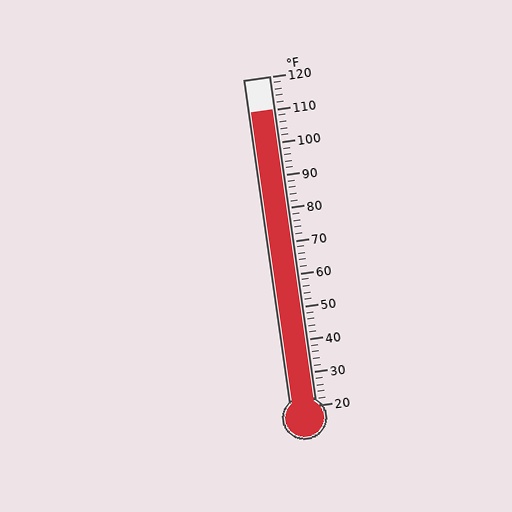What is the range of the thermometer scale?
The thermometer scale ranges from 20°F to 120°F.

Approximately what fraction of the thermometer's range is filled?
The thermometer is filled to approximately 90% of its range.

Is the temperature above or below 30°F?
The temperature is above 30°F.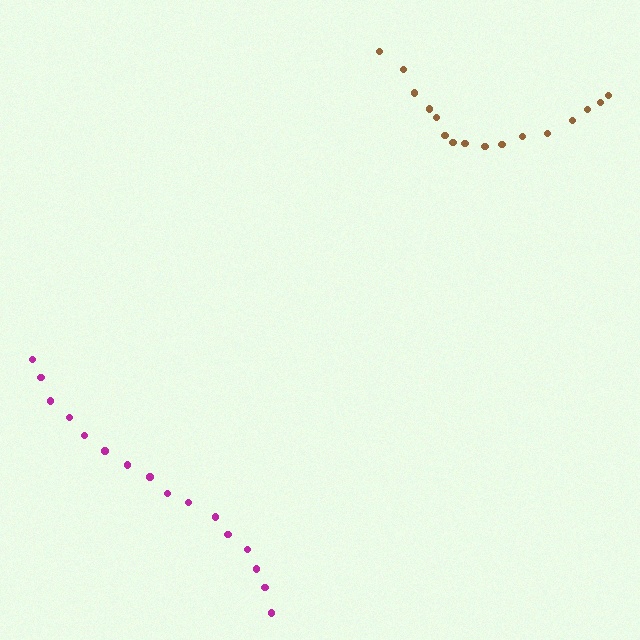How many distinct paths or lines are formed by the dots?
There are 2 distinct paths.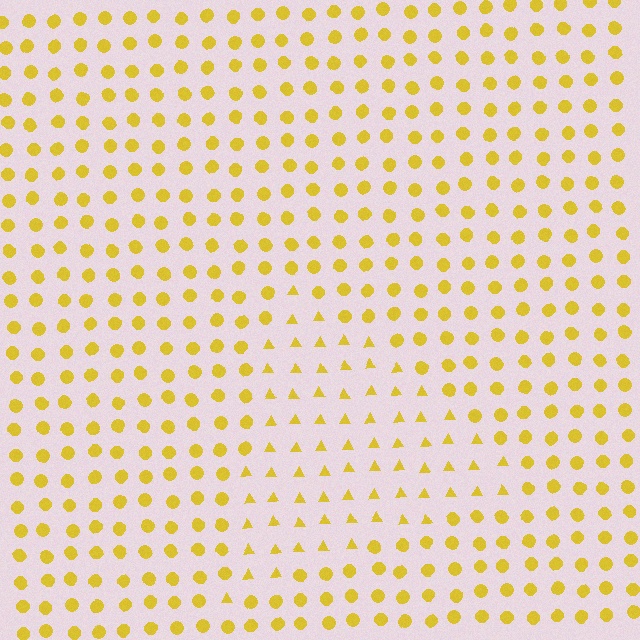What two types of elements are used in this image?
The image uses triangles inside the triangle region and circles outside it.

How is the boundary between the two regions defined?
The boundary is defined by a change in element shape: triangles inside vs. circles outside. All elements share the same color and spacing.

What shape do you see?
I see a triangle.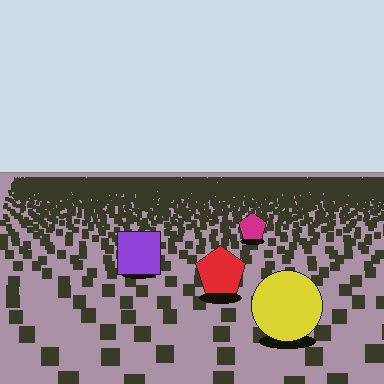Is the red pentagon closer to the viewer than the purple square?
Yes. The red pentagon is closer — you can tell from the texture gradient: the ground texture is coarser near it.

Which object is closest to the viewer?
The yellow circle is closest. The texture marks near it are larger and more spread out.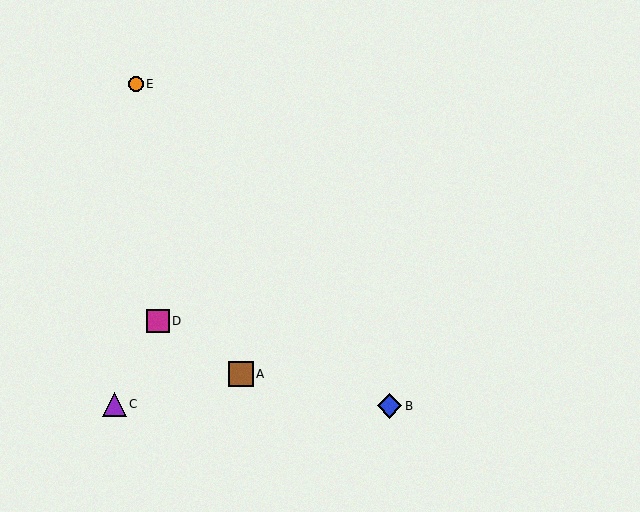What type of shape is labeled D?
Shape D is a magenta square.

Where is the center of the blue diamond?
The center of the blue diamond is at (390, 406).